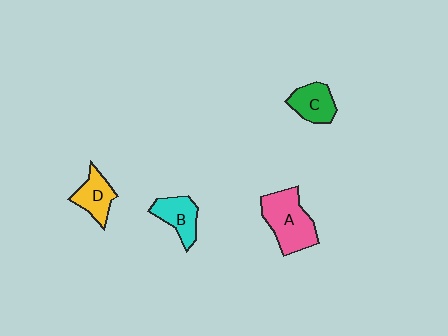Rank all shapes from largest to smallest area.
From largest to smallest: A (pink), B (cyan), C (green), D (yellow).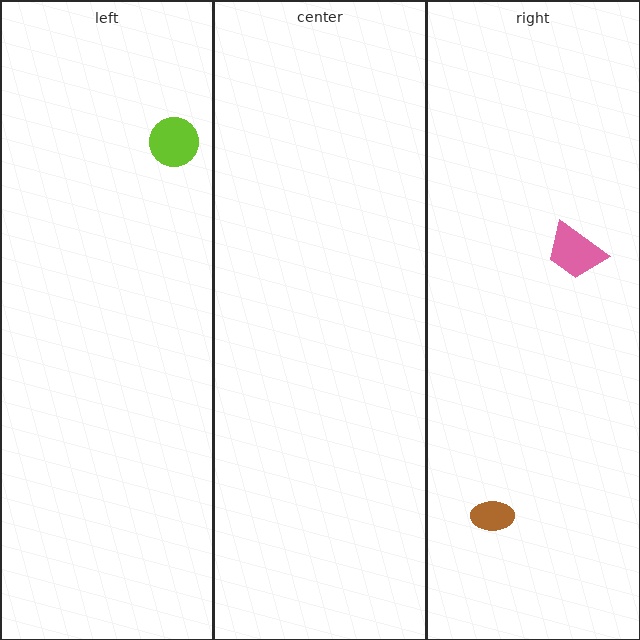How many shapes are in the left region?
1.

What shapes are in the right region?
The brown ellipse, the pink trapezoid.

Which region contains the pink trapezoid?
The right region.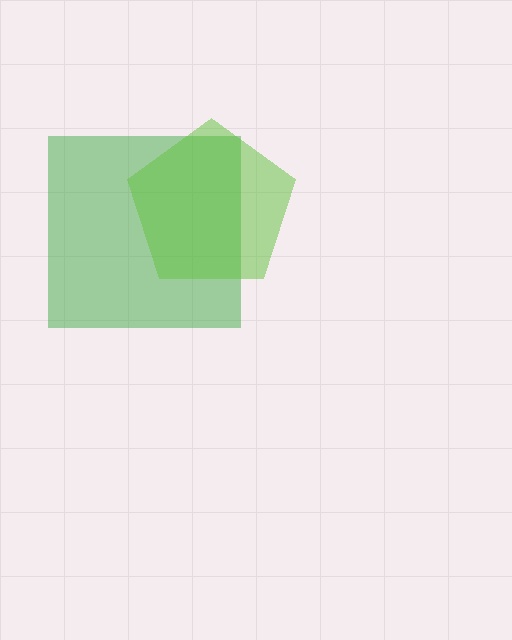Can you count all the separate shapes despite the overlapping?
Yes, there are 2 separate shapes.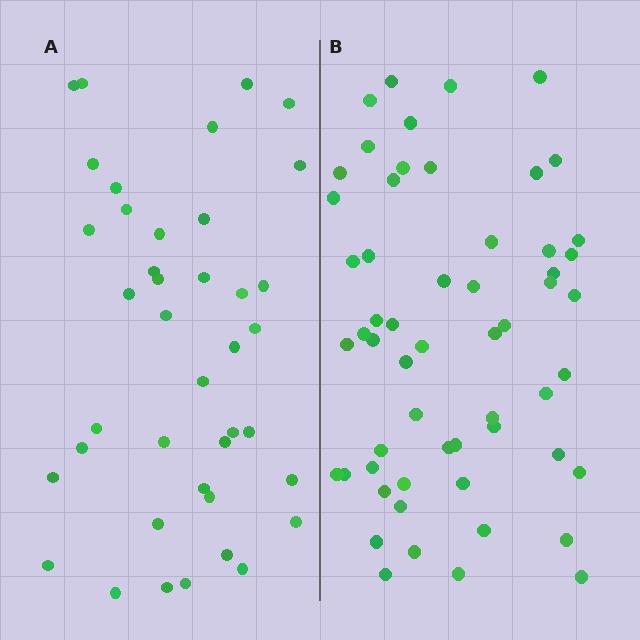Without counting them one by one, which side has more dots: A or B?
Region B (the right region) has more dots.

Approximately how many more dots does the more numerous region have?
Region B has approximately 15 more dots than region A.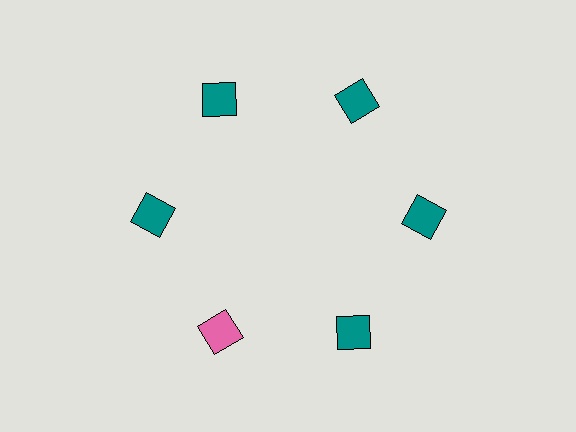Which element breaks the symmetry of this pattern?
The pink diamond at roughly the 7 o'clock position breaks the symmetry. All other shapes are teal diamonds.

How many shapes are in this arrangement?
There are 6 shapes arranged in a ring pattern.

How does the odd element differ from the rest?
It has a different color: pink instead of teal.